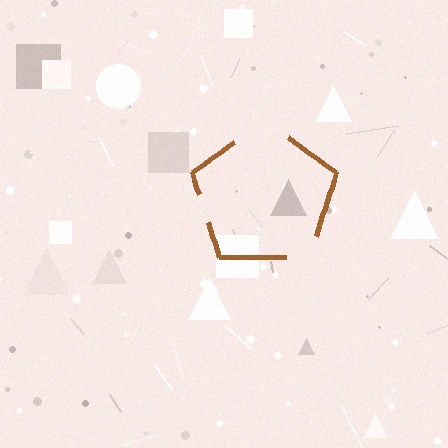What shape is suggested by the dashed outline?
The dashed outline suggests a pentagon.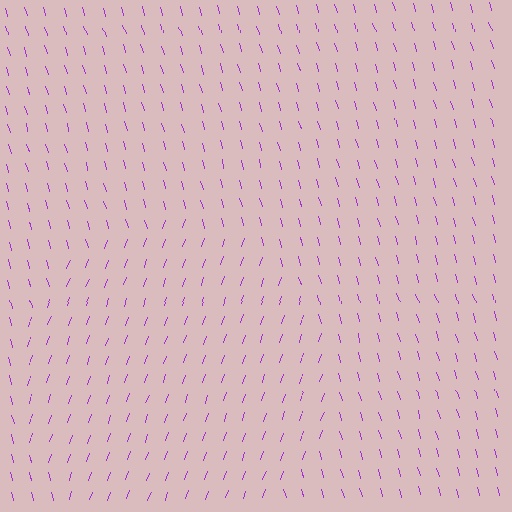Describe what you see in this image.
The image is filled with small purple line segments. A circle region in the image has lines oriented differently from the surrounding lines, creating a visible texture boundary.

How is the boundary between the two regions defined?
The boundary is defined purely by a change in line orientation (approximately 36 degrees difference). All lines are the same color and thickness.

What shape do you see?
I see a circle.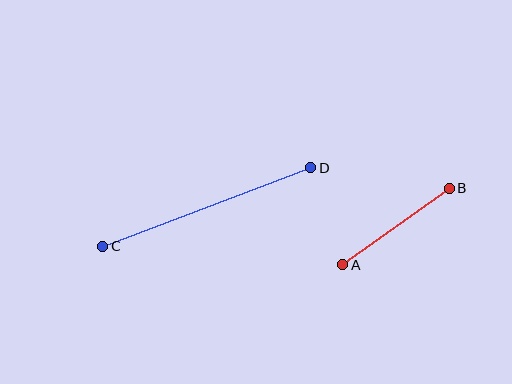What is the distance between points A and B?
The distance is approximately 131 pixels.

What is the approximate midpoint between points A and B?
The midpoint is at approximately (396, 227) pixels.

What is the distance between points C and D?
The distance is approximately 222 pixels.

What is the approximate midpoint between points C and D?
The midpoint is at approximately (207, 207) pixels.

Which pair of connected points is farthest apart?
Points C and D are farthest apart.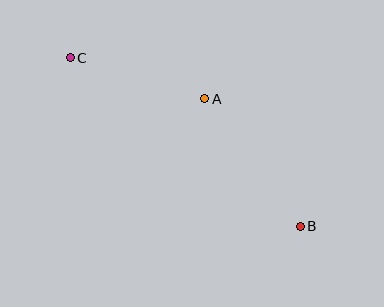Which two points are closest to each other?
Points A and C are closest to each other.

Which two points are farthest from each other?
Points B and C are farthest from each other.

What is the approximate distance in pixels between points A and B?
The distance between A and B is approximately 159 pixels.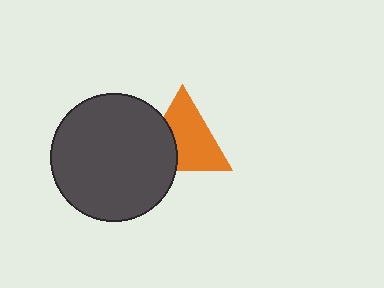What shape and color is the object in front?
The object in front is a dark gray circle.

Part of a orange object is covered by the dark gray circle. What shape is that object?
It is a triangle.